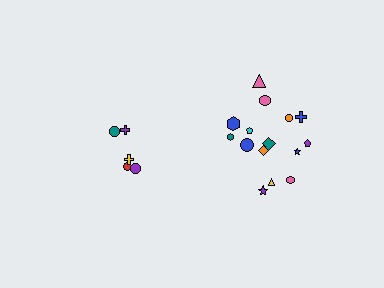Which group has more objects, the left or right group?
The right group.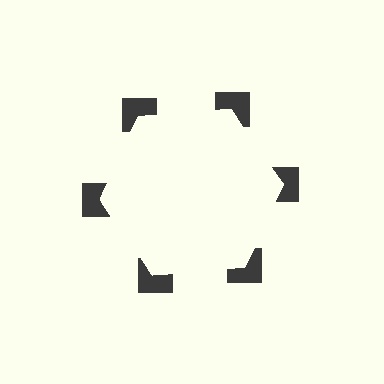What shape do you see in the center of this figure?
An illusory hexagon — its edges are inferred from the aligned wedge cuts in the notched squares, not physically drawn.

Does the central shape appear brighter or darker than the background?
It typically appears slightly brighter than the background, even though no actual brightness change is drawn.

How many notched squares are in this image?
There are 6 — one at each vertex of the illusory hexagon.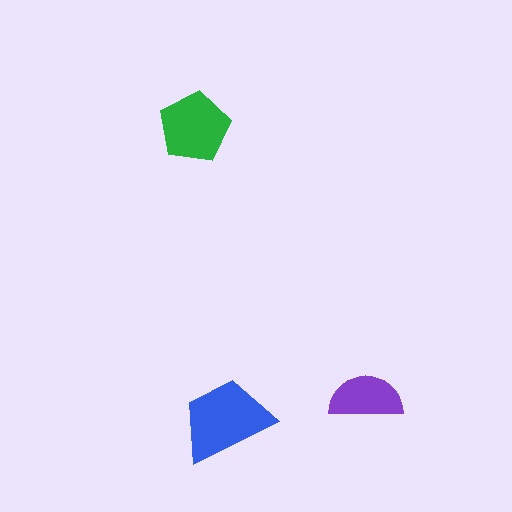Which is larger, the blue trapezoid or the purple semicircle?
The blue trapezoid.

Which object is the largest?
The blue trapezoid.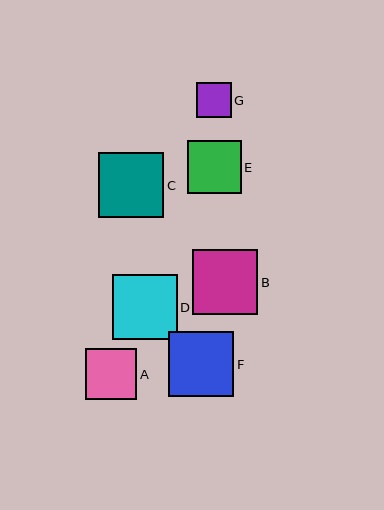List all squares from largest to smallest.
From largest to smallest: B, C, D, F, E, A, G.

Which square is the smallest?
Square G is the smallest with a size of approximately 34 pixels.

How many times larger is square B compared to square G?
Square B is approximately 1.9 times the size of square G.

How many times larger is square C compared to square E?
Square C is approximately 1.2 times the size of square E.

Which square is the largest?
Square B is the largest with a size of approximately 65 pixels.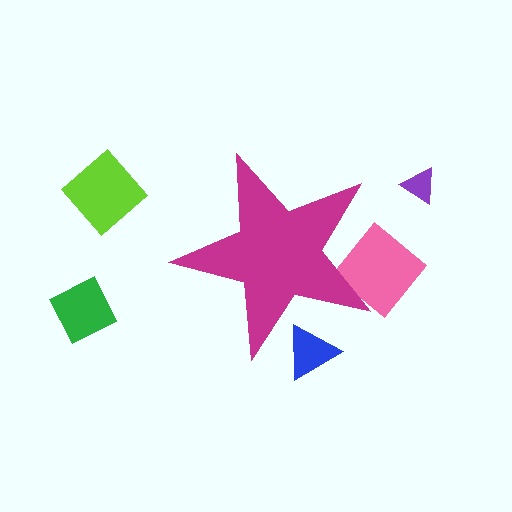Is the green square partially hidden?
No, the green square is fully visible.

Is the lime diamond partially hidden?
No, the lime diamond is fully visible.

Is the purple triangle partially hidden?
No, the purple triangle is fully visible.